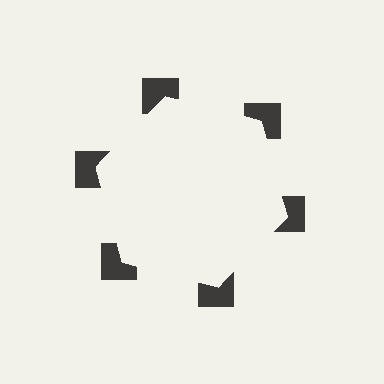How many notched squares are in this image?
There are 6 — one at each vertex of the illusory hexagon.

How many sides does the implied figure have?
6 sides.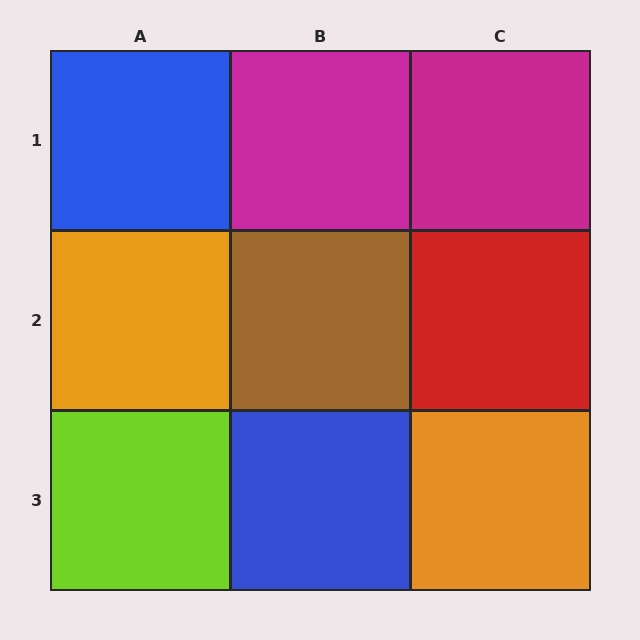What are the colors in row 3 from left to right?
Lime, blue, orange.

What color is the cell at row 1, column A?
Blue.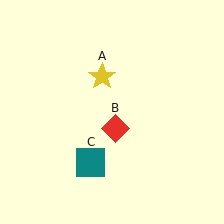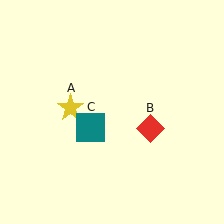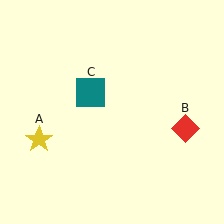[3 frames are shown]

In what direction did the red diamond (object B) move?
The red diamond (object B) moved right.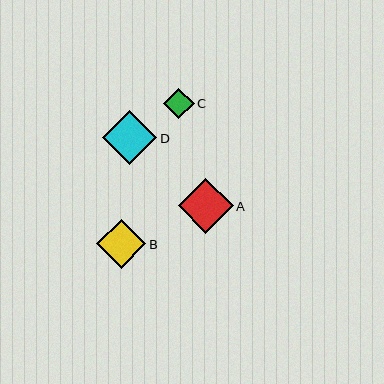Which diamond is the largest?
Diamond A is the largest with a size of approximately 55 pixels.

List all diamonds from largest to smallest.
From largest to smallest: A, D, B, C.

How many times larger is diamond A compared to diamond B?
Diamond A is approximately 1.1 times the size of diamond B.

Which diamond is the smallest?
Diamond C is the smallest with a size of approximately 30 pixels.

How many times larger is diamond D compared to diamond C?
Diamond D is approximately 1.8 times the size of diamond C.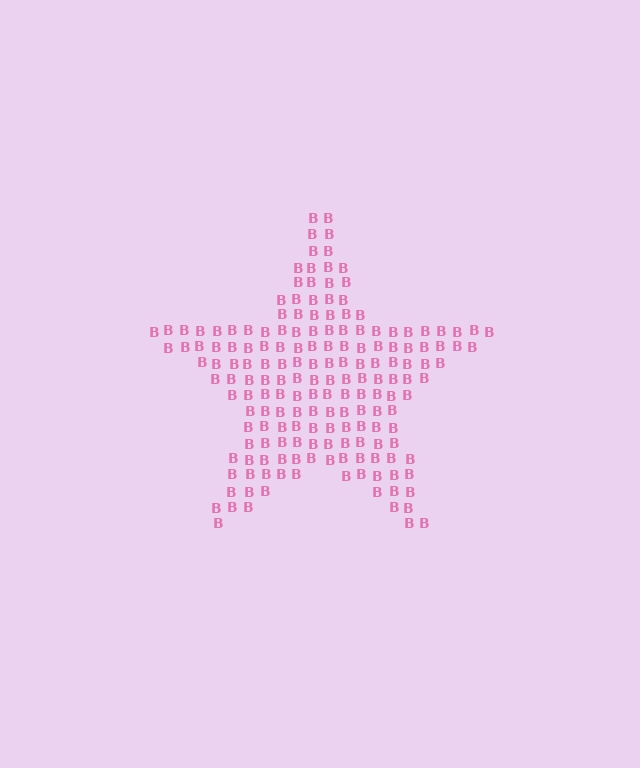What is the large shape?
The large shape is a star.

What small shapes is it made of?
It is made of small letter B's.